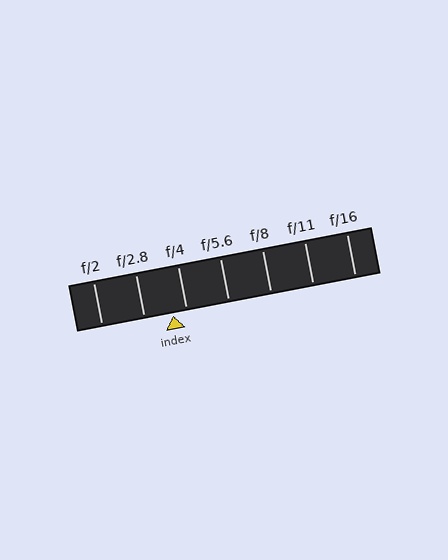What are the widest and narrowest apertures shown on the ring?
The widest aperture shown is f/2 and the narrowest is f/16.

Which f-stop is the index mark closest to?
The index mark is closest to f/4.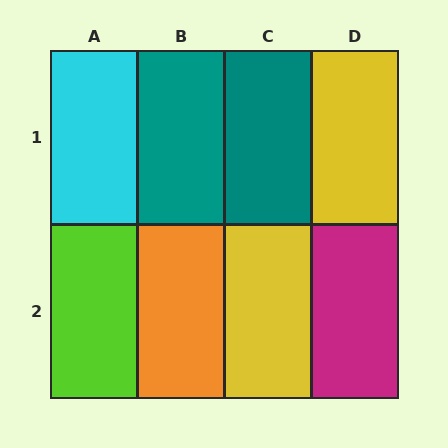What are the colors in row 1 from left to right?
Cyan, teal, teal, yellow.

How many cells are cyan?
1 cell is cyan.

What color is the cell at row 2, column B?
Orange.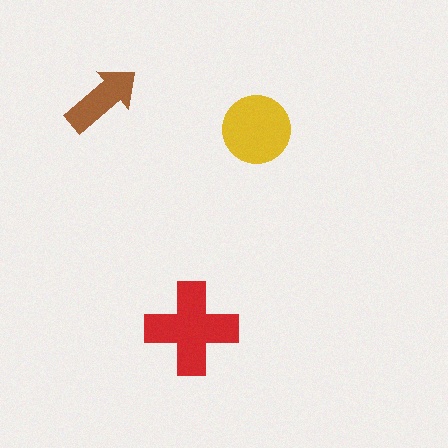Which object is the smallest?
The brown arrow.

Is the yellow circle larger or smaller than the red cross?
Smaller.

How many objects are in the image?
There are 3 objects in the image.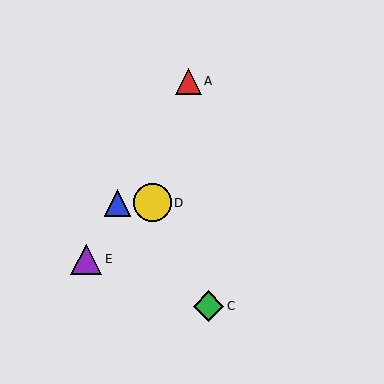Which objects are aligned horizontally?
Objects B, D are aligned horizontally.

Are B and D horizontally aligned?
Yes, both are at y≈203.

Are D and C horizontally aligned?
No, D is at y≈203 and C is at y≈306.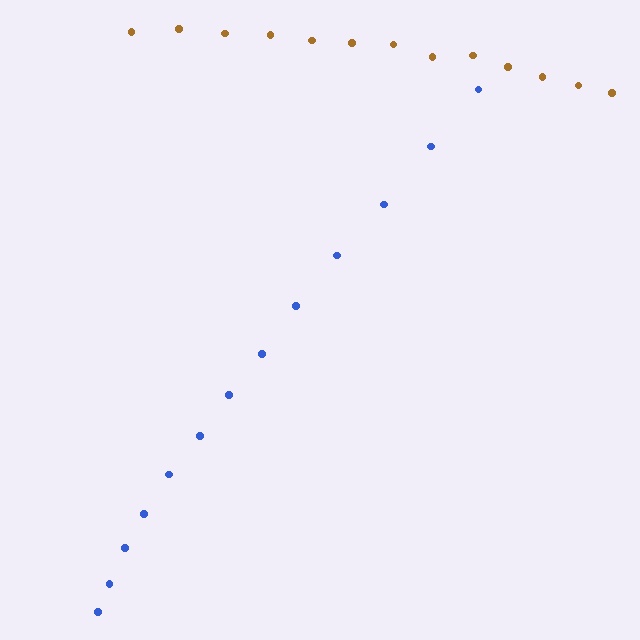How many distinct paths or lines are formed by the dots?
There are 2 distinct paths.